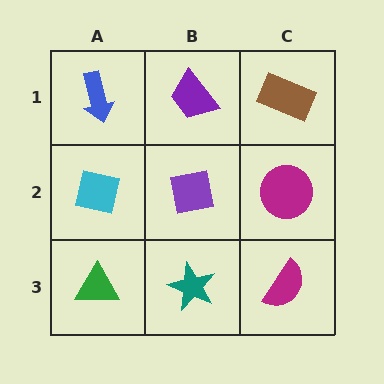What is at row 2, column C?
A magenta circle.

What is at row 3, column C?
A magenta semicircle.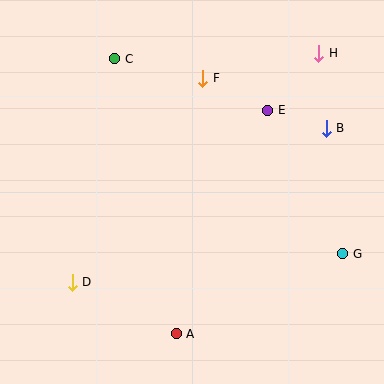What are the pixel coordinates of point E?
Point E is at (268, 110).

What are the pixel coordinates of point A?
Point A is at (176, 334).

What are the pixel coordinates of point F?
Point F is at (203, 78).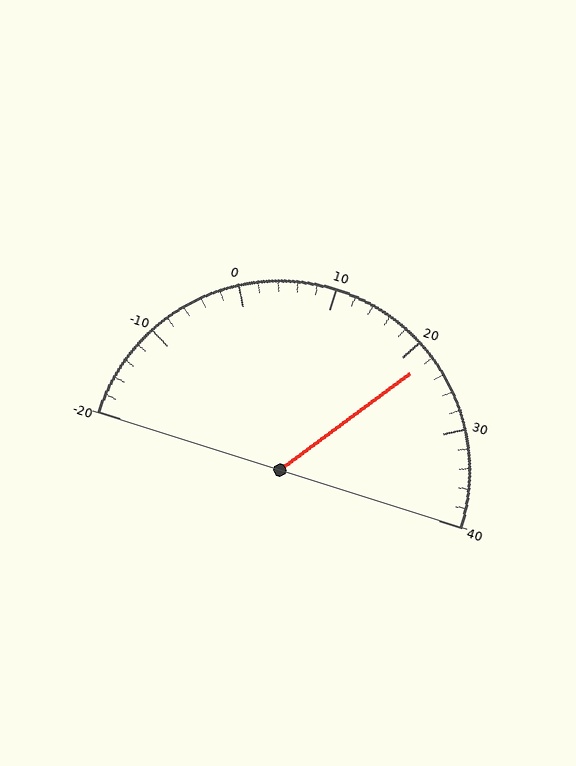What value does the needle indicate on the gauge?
The needle indicates approximately 22.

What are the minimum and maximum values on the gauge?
The gauge ranges from -20 to 40.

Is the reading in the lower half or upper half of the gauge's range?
The reading is in the upper half of the range (-20 to 40).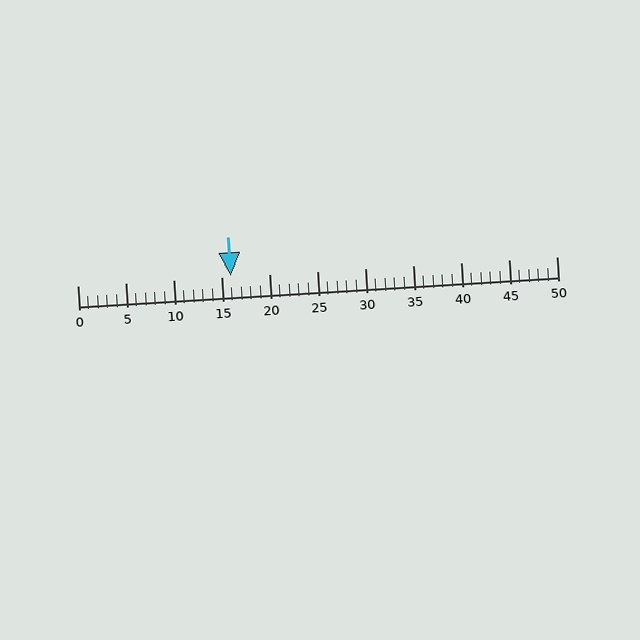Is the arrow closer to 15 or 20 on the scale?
The arrow is closer to 15.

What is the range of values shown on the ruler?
The ruler shows values from 0 to 50.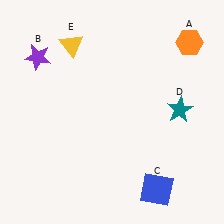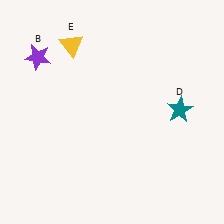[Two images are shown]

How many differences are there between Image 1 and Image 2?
There are 2 differences between the two images.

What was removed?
The blue square (C), the orange hexagon (A) were removed in Image 2.